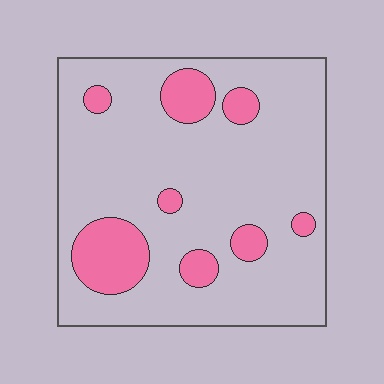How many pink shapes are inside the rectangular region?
8.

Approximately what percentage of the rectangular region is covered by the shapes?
Approximately 15%.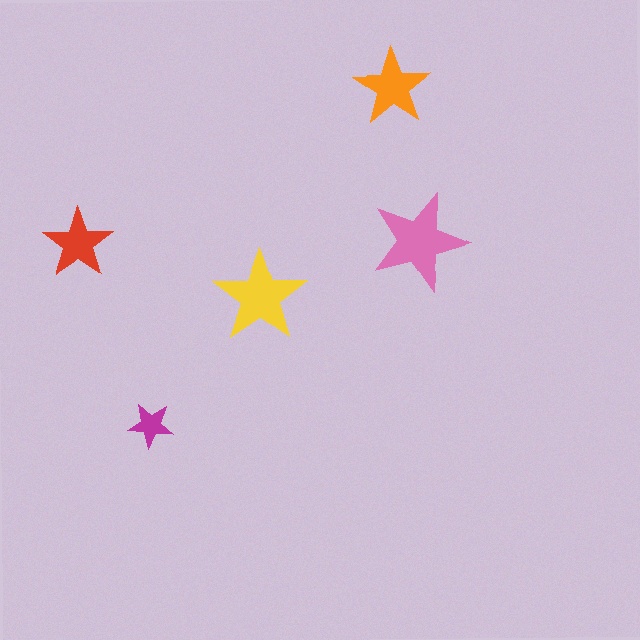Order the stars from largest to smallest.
the pink one, the yellow one, the orange one, the red one, the magenta one.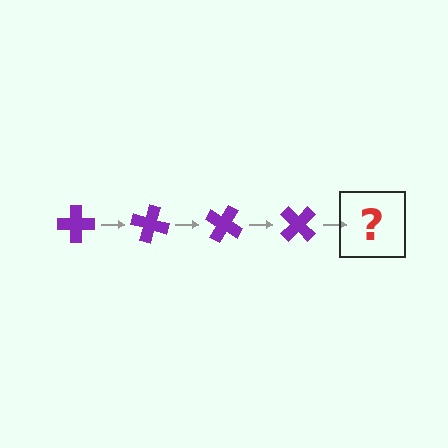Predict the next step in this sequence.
The next step is a purple cross rotated 60 degrees.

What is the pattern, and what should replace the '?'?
The pattern is that the cross rotates 15 degrees each step. The '?' should be a purple cross rotated 60 degrees.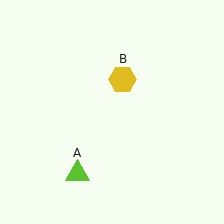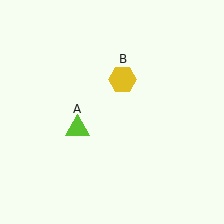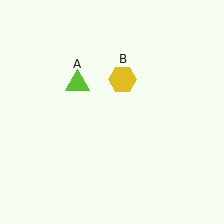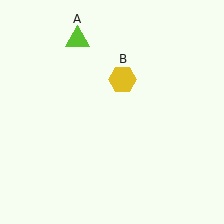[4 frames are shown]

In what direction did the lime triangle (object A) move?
The lime triangle (object A) moved up.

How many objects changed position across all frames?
1 object changed position: lime triangle (object A).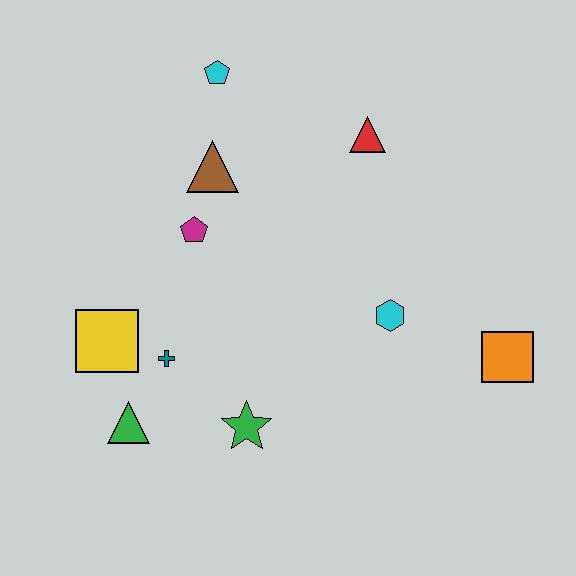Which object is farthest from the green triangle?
The orange square is farthest from the green triangle.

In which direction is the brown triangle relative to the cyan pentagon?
The brown triangle is below the cyan pentagon.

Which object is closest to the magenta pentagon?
The brown triangle is closest to the magenta pentagon.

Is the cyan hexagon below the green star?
No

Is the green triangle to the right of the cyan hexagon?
No